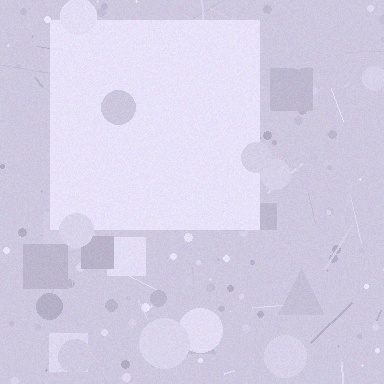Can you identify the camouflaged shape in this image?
The camouflaged shape is a square.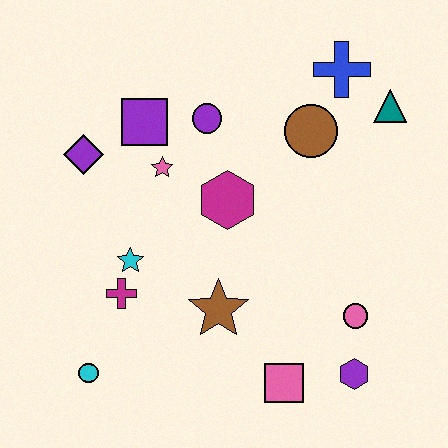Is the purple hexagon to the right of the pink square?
Yes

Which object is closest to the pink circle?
The purple hexagon is closest to the pink circle.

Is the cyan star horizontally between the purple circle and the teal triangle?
No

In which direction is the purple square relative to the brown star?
The purple square is above the brown star.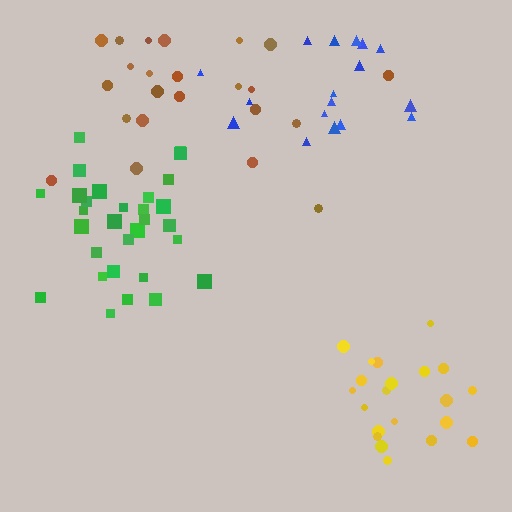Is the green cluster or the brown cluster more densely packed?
Green.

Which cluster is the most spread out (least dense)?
Brown.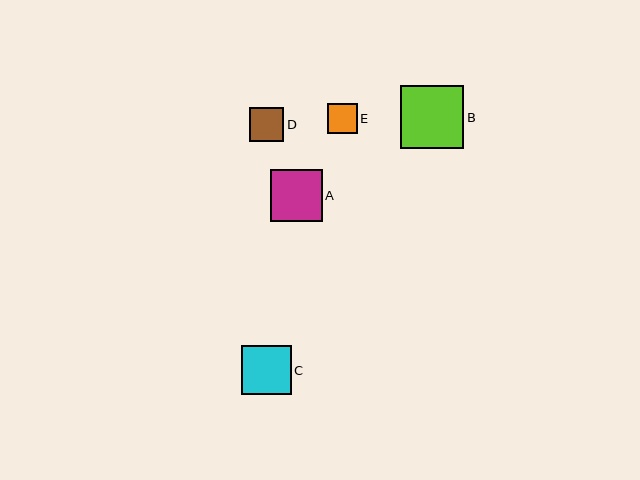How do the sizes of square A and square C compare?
Square A and square C are approximately the same size.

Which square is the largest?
Square B is the largest with a size of approximately 63 pixels.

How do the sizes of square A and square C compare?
Square A and square C are approximately the same size.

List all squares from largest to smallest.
From largest to smallest: B, A, C, D, E.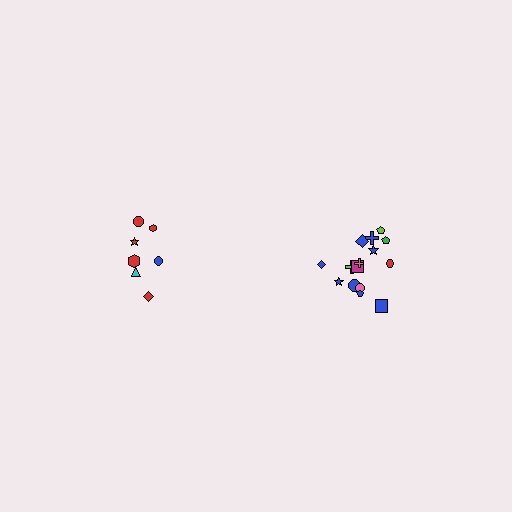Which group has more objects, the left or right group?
The right group.